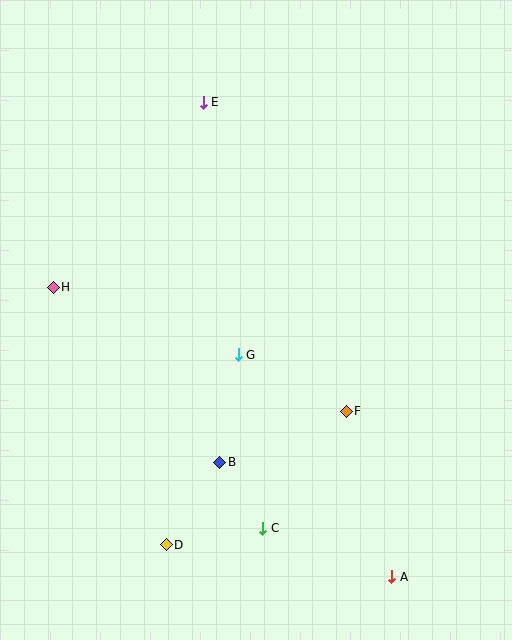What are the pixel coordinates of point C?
Point C is at (263, 528).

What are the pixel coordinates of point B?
Point B is at (220, 462).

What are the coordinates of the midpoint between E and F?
The midpoint between E and F is at (275, 257).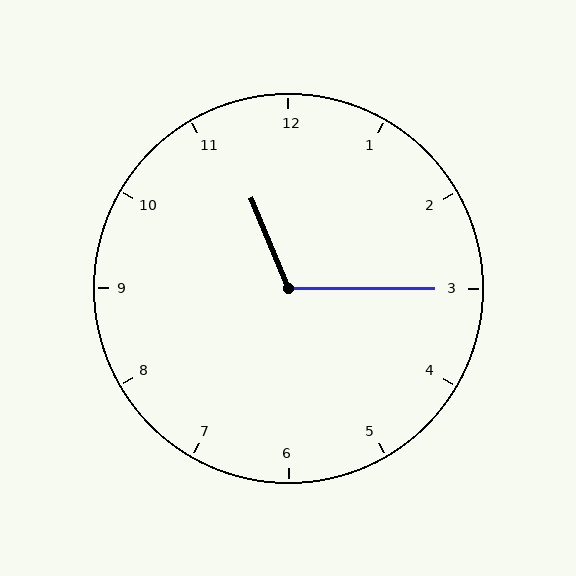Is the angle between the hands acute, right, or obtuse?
It is obtuse.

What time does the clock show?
11:15.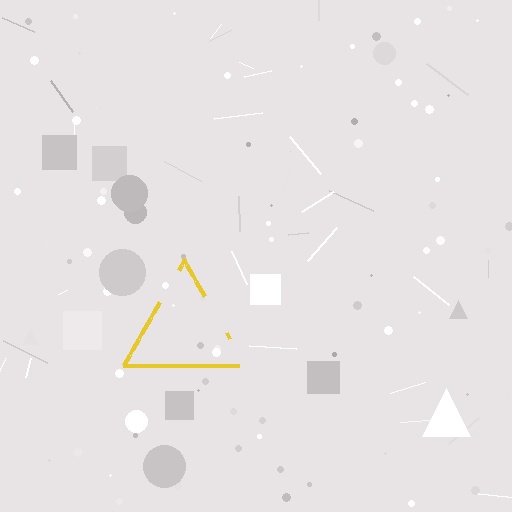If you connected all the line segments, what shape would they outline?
They would outline a triangle.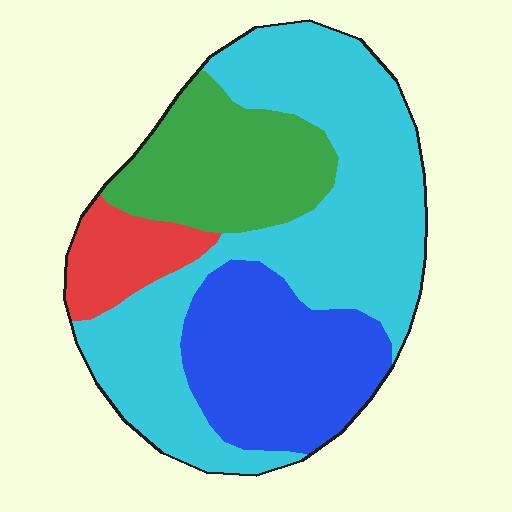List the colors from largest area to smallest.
From largest to smallest: cyan, blue, green, red.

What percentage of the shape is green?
Green takes up about one fifth (1/5) of the shape.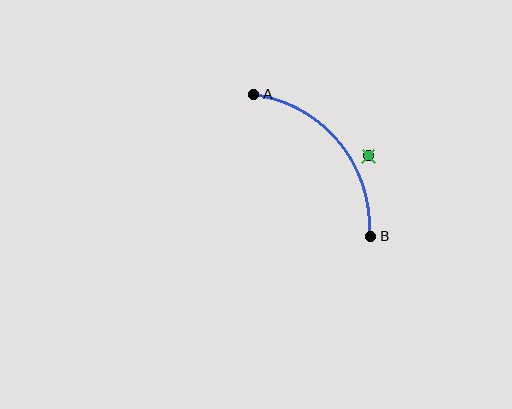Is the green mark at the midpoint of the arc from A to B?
No — the green mark does not lie on the arc at all. It sits slightly outside the curve.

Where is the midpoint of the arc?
The arc midpoint is the point on the curve farthest from the straight line joining A and B. It sits above and to the right of that line.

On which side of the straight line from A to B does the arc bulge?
The arc bulges above and to the right of the straight line connecting A and B.